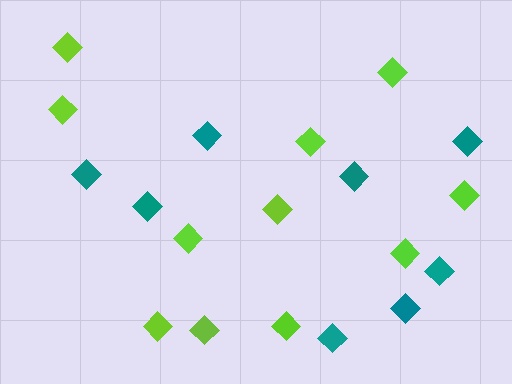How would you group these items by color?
There are 2 groups: one group of teal diamonds (8) and one group of lime diamonds (11).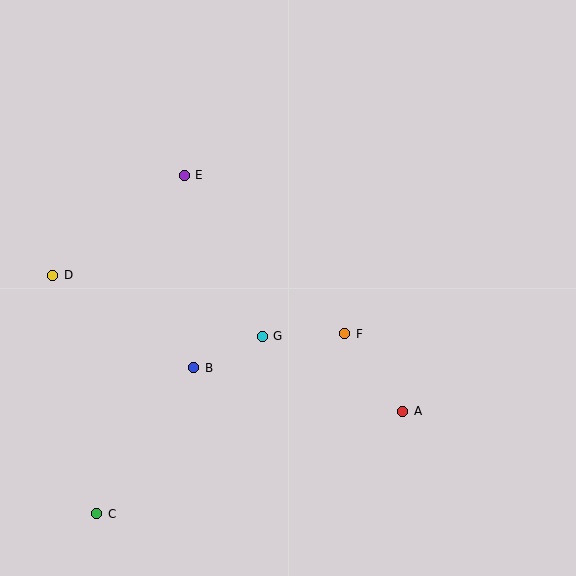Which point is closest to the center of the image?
Point G at (262, 336) is closest to the center.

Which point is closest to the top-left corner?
Point E is closest to the top-left corner.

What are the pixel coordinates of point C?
Point C is at (97, 514).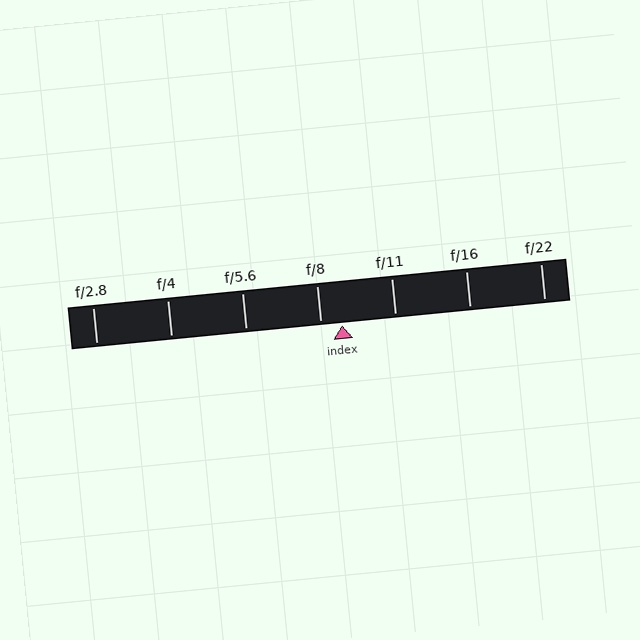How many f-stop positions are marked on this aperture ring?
There are 7 f-stop positions marked.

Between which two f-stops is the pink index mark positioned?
The index mark is between f/8 and f/11.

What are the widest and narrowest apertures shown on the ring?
The widest aperture shown is f/2.8 and the narrowest is f/22.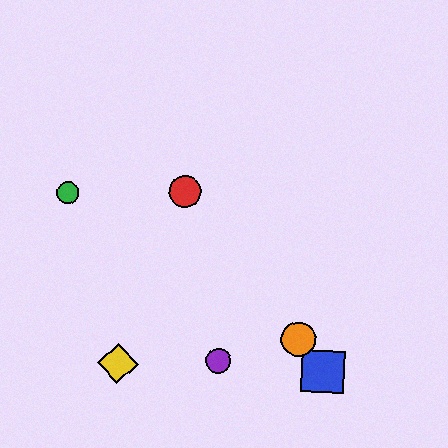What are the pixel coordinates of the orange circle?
The orange circle is at (298, 340).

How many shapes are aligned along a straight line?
3 shapes (the red circle, the blue square, the orange circle) are aligned along a straight line.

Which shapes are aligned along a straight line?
The red circle, the blue square, the orange circle are aligned along a straight line.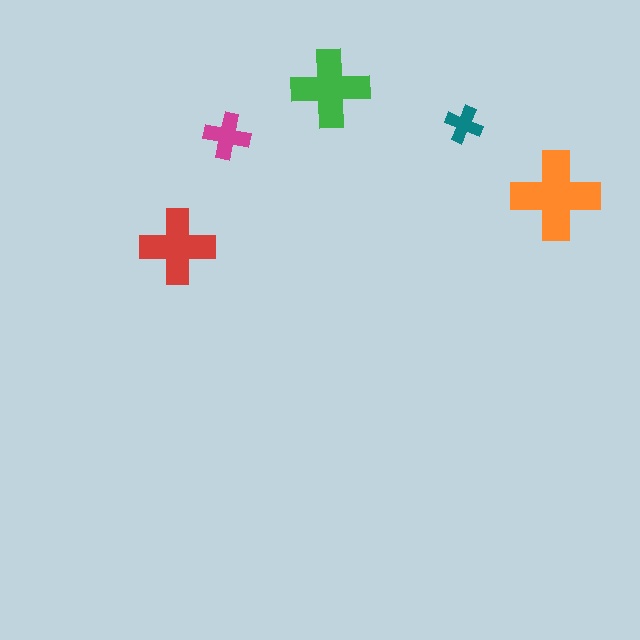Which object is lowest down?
The red cross is bottommost.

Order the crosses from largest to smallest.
the orange one, the green one, the red one, the magenta one, the teal one.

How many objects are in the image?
There are 5 objects in the image.